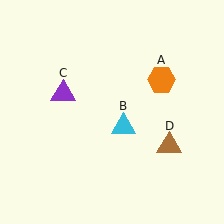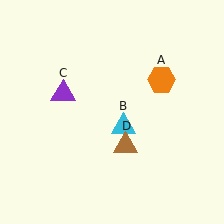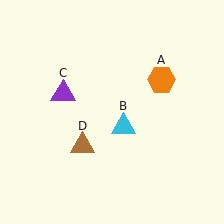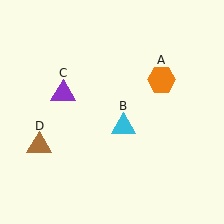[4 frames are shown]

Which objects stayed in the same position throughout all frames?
Orange hexagon (object A) and cyan triangle (object B) and purple triangle (object C) remained stationary.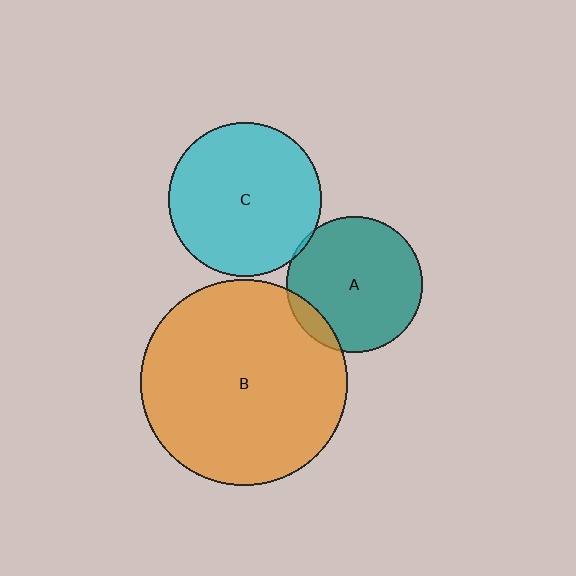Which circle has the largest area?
Circle B (orange).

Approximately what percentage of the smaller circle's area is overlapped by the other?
Approximately 5%.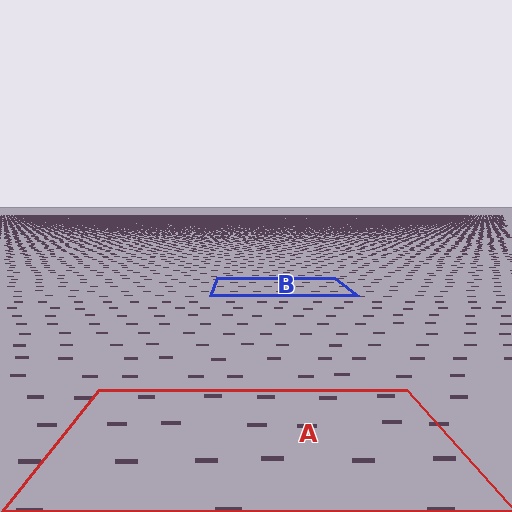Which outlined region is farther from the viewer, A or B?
Region B is farther from the viewer — the texture elements inside it appear smaller and more densely packed.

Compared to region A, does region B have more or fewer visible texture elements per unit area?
Region B has more texture elements per unit area — they are packed more densely because it is farther away.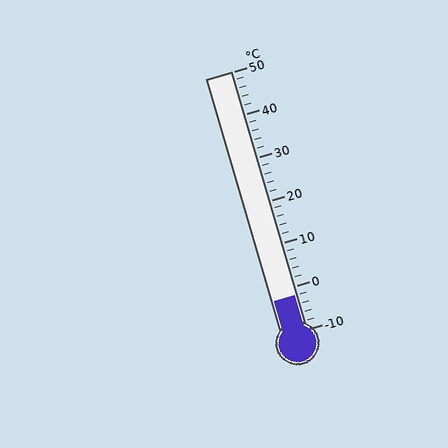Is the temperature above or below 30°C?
The temperature is below 30°C.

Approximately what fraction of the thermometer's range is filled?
The thermometer is filled to approximately 15% of its range.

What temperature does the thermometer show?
The thermometer shows approximately -2°C.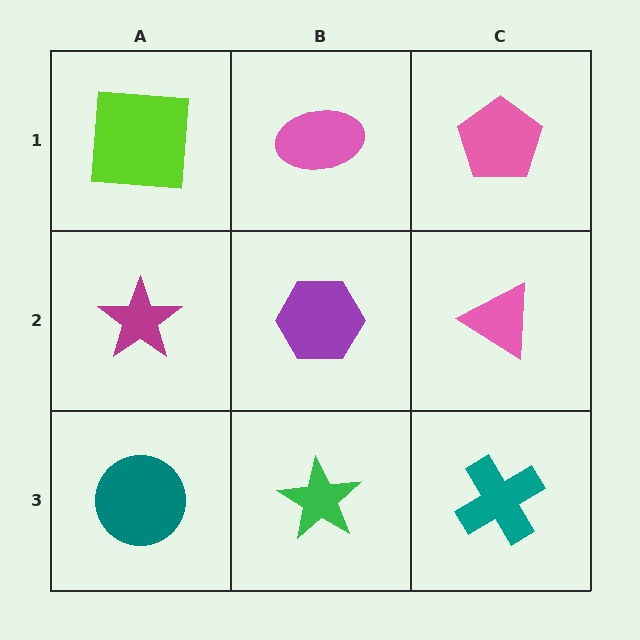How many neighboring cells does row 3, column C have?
2.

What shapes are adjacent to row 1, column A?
A magenta star (row 2, column A), a pink ellipse (row 1, column B).